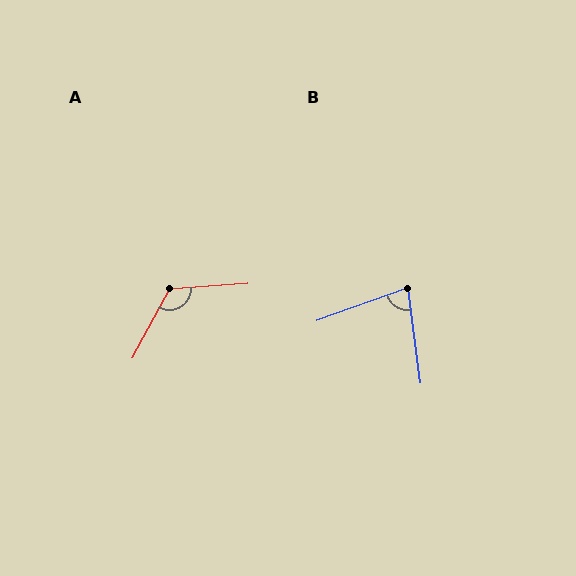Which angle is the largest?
A, at approximately 123 degrees.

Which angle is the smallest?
B, at approximately 78 degrees.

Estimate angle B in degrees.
Approximately 78 degrees.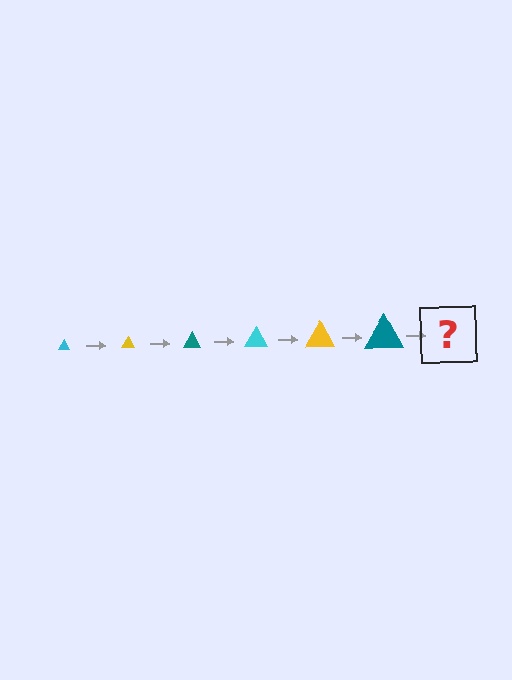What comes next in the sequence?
The next element should be a cyan triangle, larger than the previous one.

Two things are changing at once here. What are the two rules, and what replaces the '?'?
The two rules are that the triangle grows larger each step and the color cycles through cyan, yellow, and teal. The '?' should be a cyan triangle, larger than the previous one.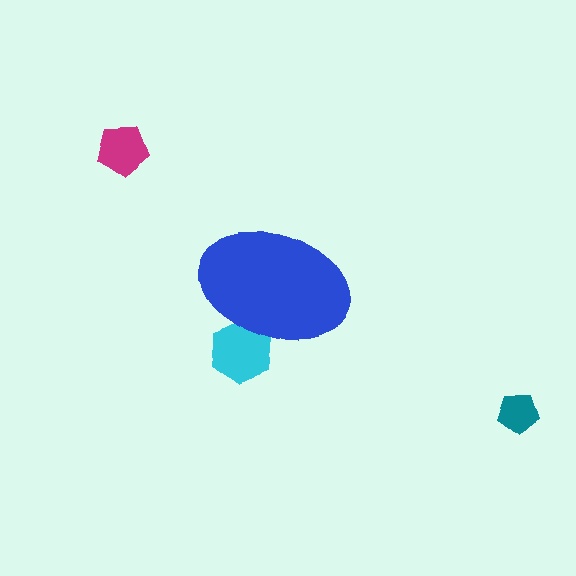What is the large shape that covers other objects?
A blue ellipse.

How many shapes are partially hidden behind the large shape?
1 shape is partially hidden.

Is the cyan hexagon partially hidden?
Yes, the cyan hexagon is partially hidden behind the blue ellipse.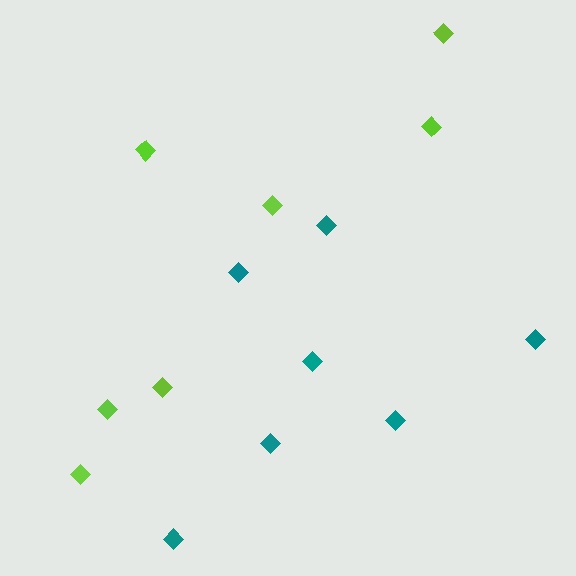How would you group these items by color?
There are 2 groups: one group of teal diamonds (7) and one group of lime diamonds (7).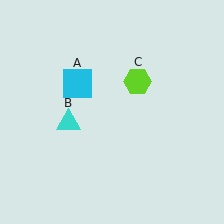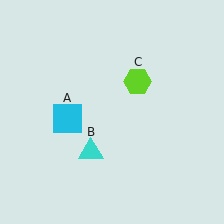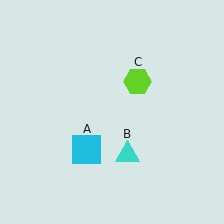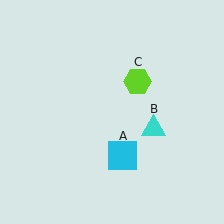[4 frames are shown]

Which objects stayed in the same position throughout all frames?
Lime hexagon (object C) remained stationary.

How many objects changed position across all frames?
2 objects changed position: cyan square (object A), cyan triangle (object B).